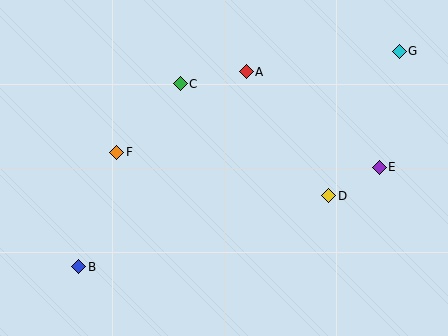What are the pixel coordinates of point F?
Point F is at (117, 152).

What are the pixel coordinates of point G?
Point G is at (399, 51).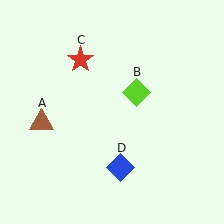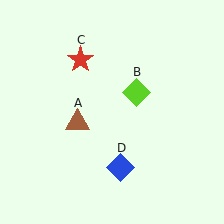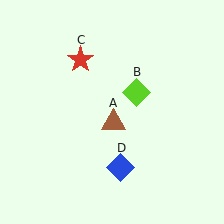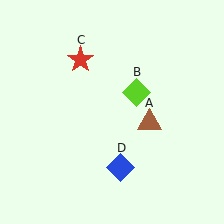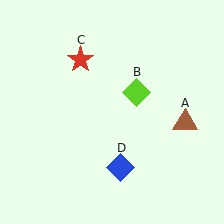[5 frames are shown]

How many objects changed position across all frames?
1 object changed position: brown triangle (object A).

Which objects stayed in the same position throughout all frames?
Lime diamond (object B) and red star (object C) and blue diamond (object D) remained stationary.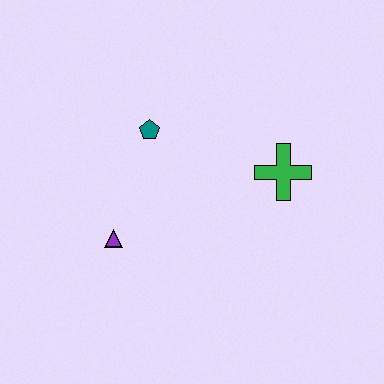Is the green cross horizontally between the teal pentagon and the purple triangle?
No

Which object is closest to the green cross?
The teal pentagon is closest to the green cross.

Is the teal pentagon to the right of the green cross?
No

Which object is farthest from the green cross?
The purple triangle is farthest from the green cross.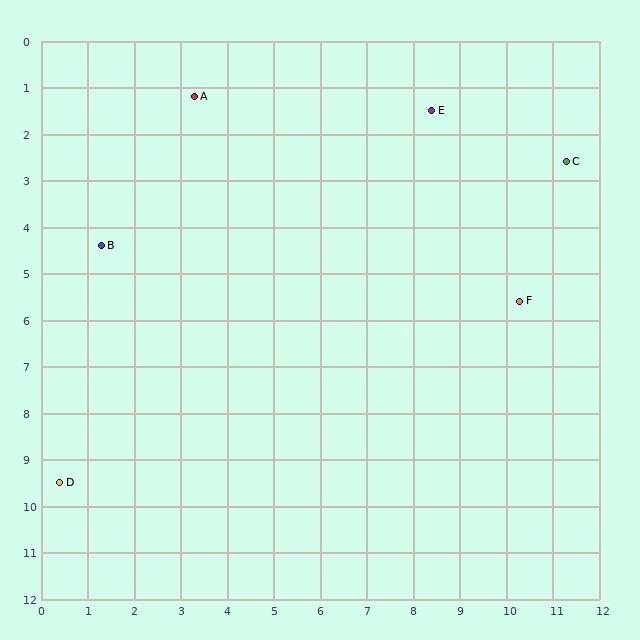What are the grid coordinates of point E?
Point E is at approximately (8.4, 1.5).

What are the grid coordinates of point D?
Point D is at approximately (0.4, 9.5).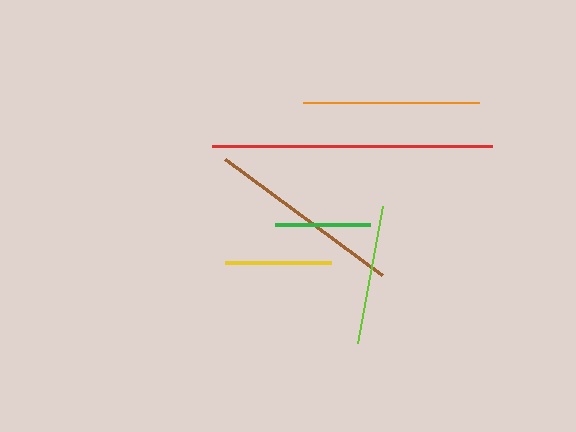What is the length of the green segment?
The green segment is approximately 95 pixels long.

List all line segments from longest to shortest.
From longest to shortest: red, brown, orange, lime, yellow, green.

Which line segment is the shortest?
The green line is the shortest at approximately 95 pixels.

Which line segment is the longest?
The red line is the longest at approximately 279 pixels.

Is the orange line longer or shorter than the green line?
The orange line is longer than the green line.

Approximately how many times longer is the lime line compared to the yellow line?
The lime line is approximately 1.3 times the length of the yellow line.